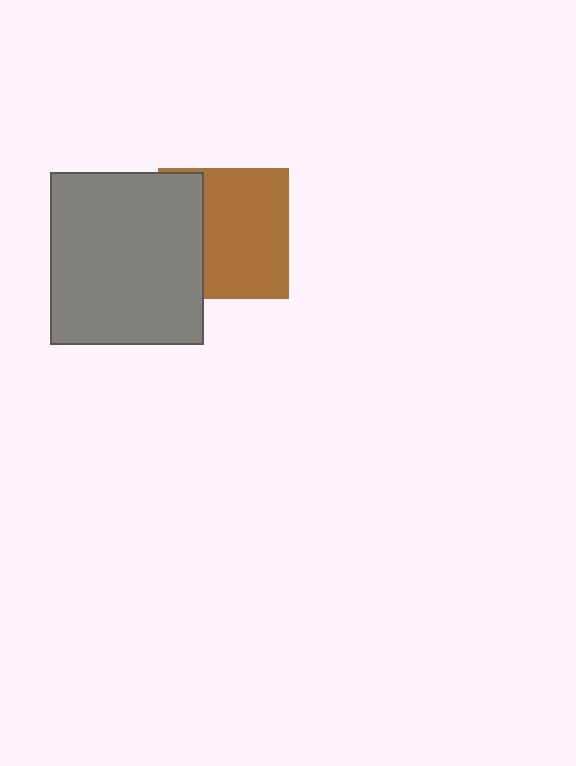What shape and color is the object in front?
The object in front is a gray rectangle.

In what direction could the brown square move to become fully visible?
The brown square could move right. That would shift it out from behind the gray rectangle entirely.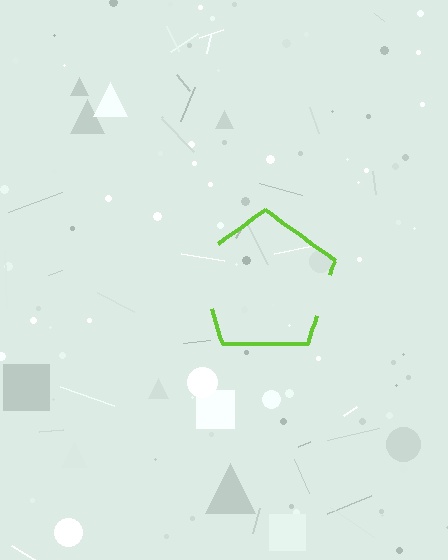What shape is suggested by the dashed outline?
The dashed outline suggests a pentagon.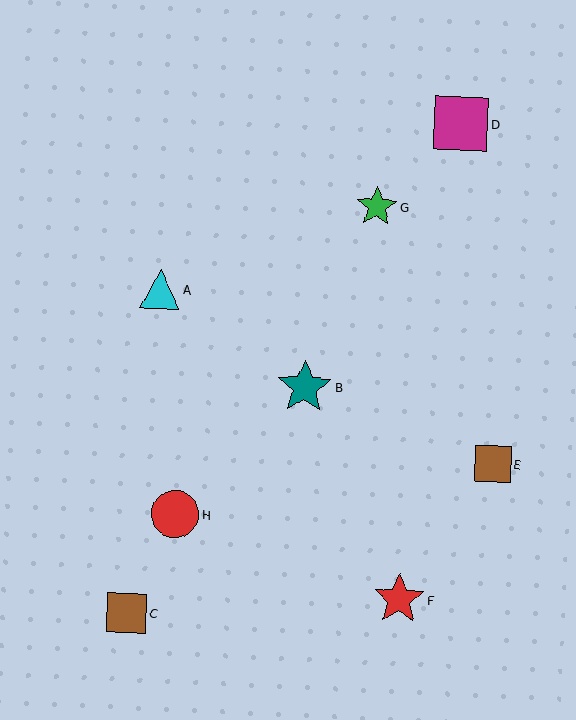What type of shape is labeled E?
Shape E is a brown square.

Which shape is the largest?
The teal star (labeled B) is the largest.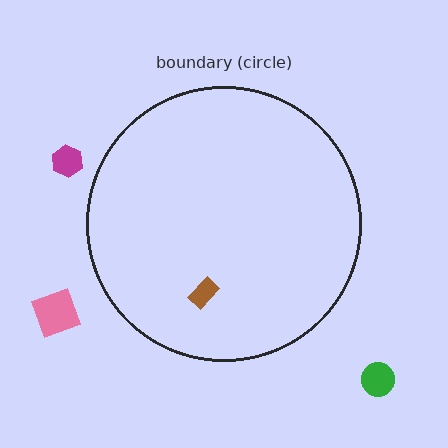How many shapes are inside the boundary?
1 inside, 3 outside.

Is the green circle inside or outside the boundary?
Outside.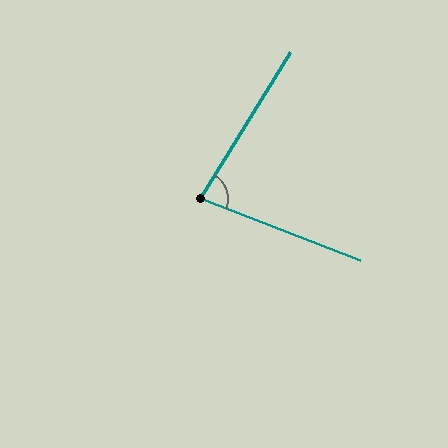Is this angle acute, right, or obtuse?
It is acute.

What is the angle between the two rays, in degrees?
Approximately 79 degrees.